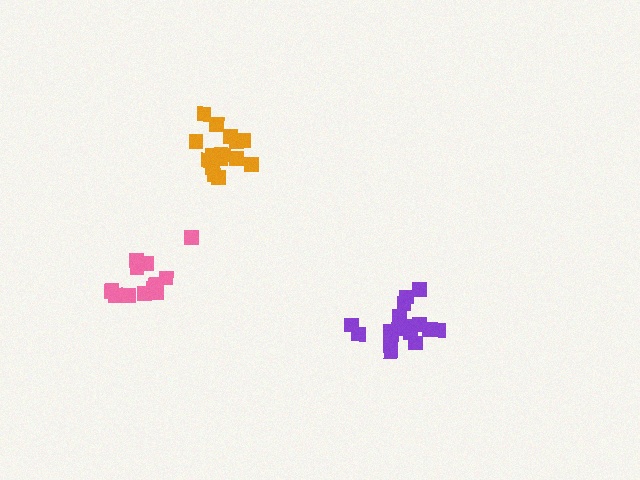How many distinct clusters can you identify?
There are 3 distinct clusters.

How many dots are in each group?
Group 1: 16 dots, Group 2: 17 dots, Group 3: 13 dots (46 total).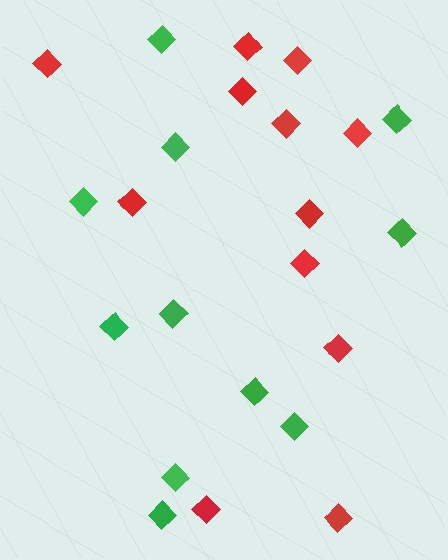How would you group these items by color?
There are 2 groups: one group of red diamonds (12) and one group of green diamonds (11).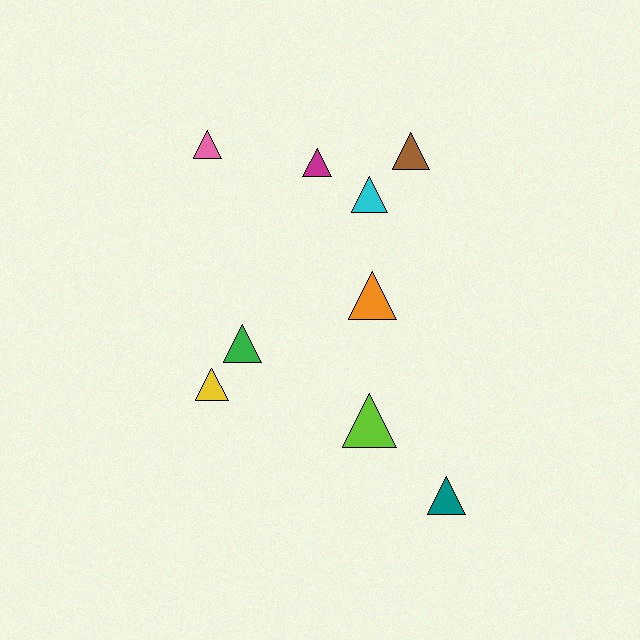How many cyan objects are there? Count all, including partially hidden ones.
There is 1 cyan object.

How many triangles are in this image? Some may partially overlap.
There are 9 triangles.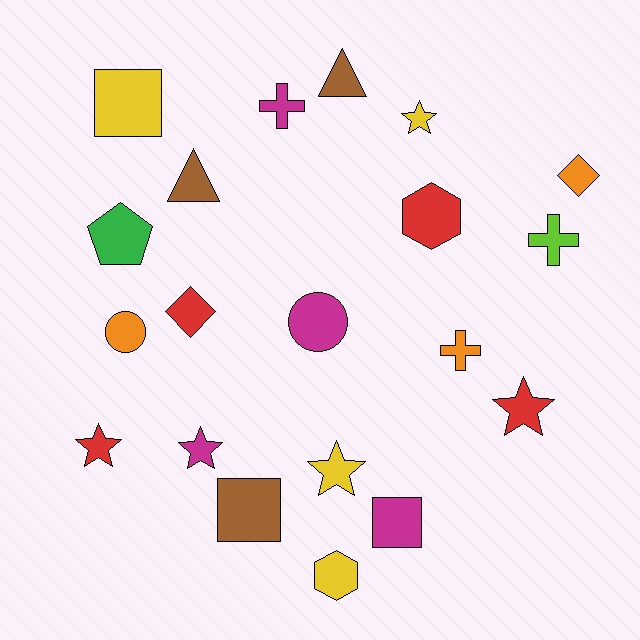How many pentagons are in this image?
There is 1 pentagon.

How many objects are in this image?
There are 20 objects.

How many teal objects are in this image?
There are no teal objects.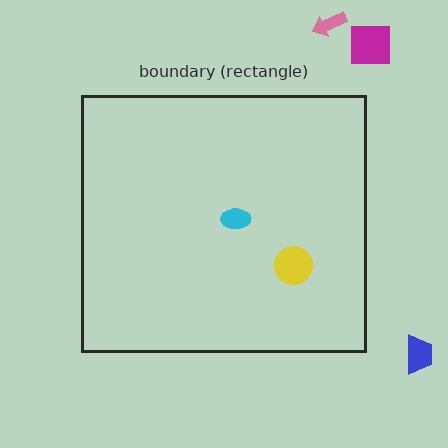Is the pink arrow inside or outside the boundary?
Outside.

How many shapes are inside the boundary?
2 inside, 3 outside.